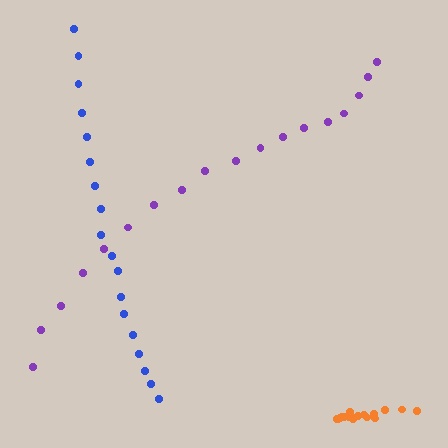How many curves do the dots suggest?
There are 3 distinct paths.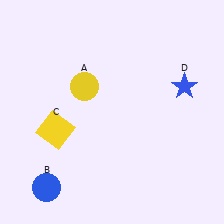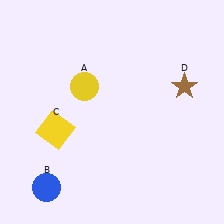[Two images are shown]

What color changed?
The star (D) changed from blue in Image 1 to brown in Image 2.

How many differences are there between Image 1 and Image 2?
There is 1 difference between the two images.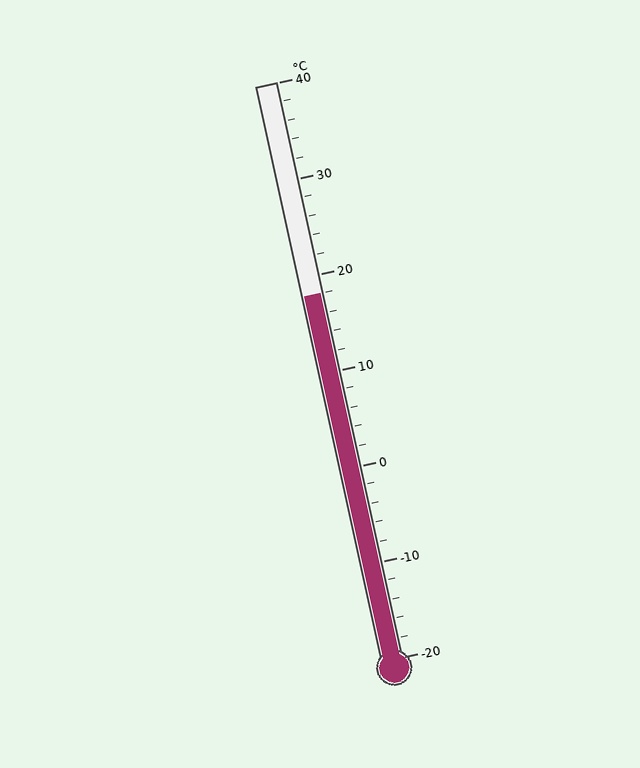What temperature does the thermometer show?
The thermometer shows approximately 18°C.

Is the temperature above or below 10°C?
The temperature is above 10°C.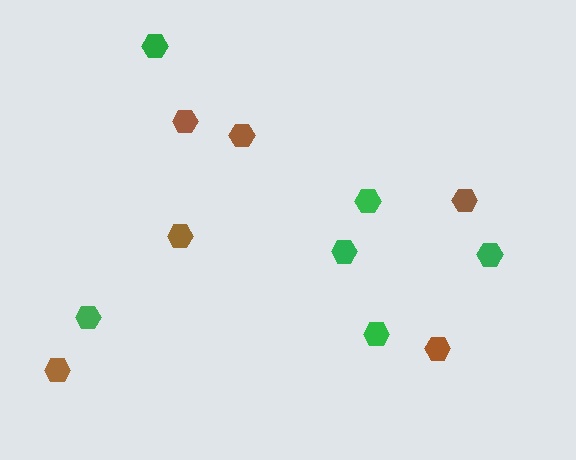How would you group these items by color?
There are 2 groups: one group of green hexagons (6) and one group of brown hexagons (6).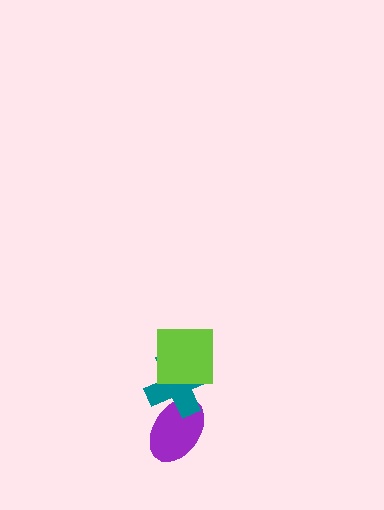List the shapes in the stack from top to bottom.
From top to bottom: the lime square, the teal cross, the purple ellipse.